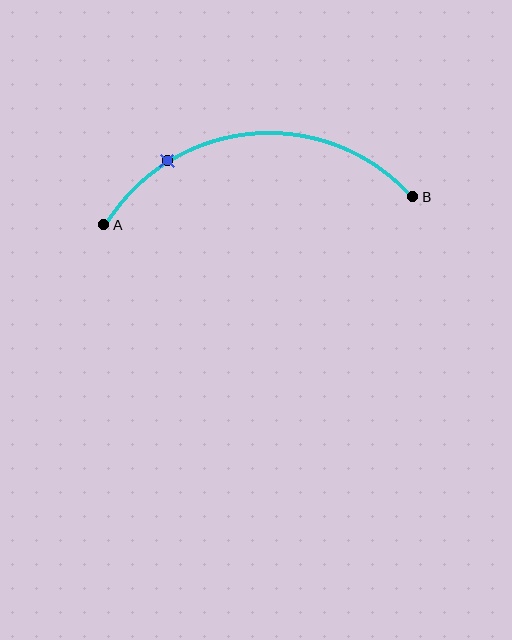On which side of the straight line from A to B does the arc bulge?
The arc bulges above the straight line connecting A and B.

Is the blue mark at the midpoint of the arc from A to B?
No. The blue mark lies on the arc but is closer to endpoint A. The arc midpoint would be at the point on the curve equidistant along the arc from both A and B.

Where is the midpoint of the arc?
The arc midpoint is the point on the curve farthest from the straight line joining A and B. It sits above that line.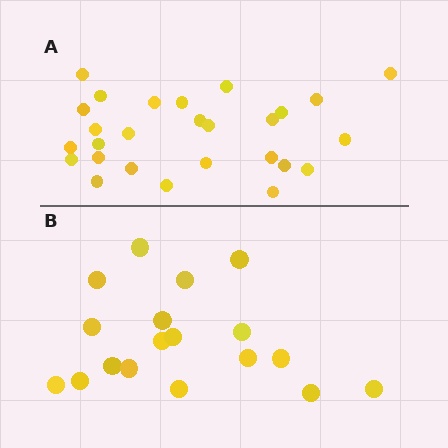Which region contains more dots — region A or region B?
Region A (the top region) has more dots.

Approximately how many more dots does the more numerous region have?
Region A has roughly 8 or so more dots than region B.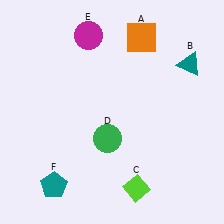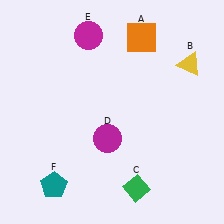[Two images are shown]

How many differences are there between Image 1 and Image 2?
There are 3 differences between the two images.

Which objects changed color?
B changed from teal to yellow. C changed from lime to green. D changed from green to magenta.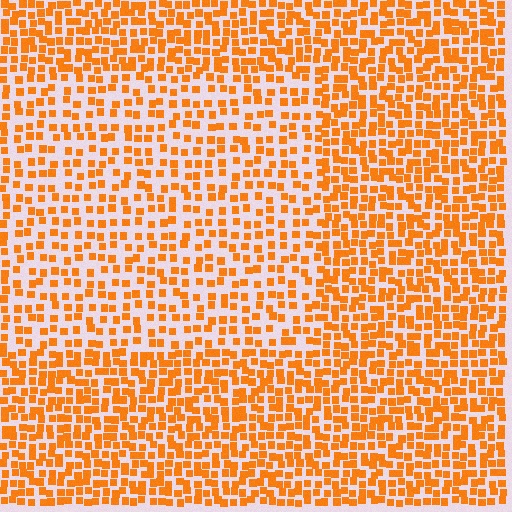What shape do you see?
I see a rectangle.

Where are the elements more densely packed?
The elements are more densely packed outside the rectangle boundary.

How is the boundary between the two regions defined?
The boundary is defined by a change in element density (approximately 1.7x ratio). All elements are the same color, size, and shape.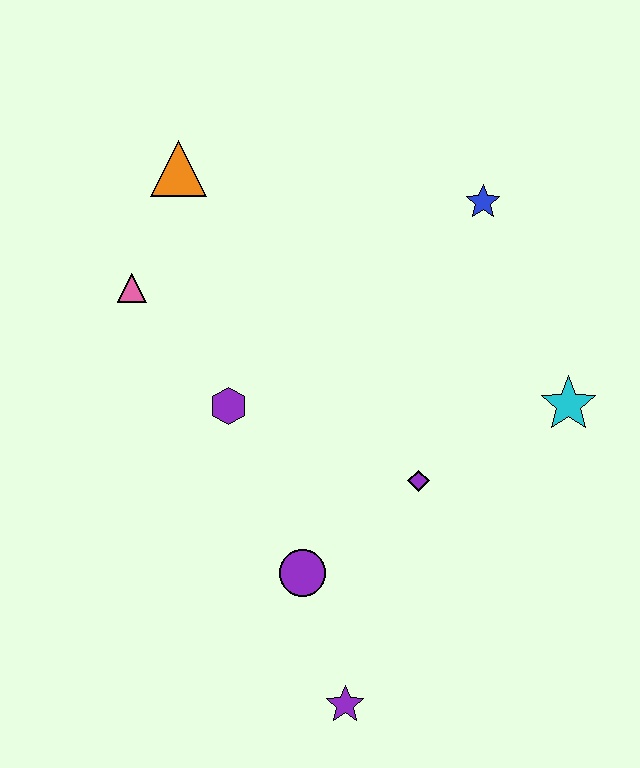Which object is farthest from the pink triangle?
The purple star is farthest from the pink triangle.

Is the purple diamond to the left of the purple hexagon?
No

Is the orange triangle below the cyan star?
No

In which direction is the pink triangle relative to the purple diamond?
The pink triangle is to the left of the purple diamond.